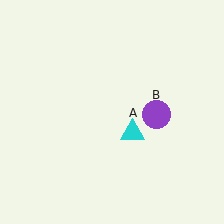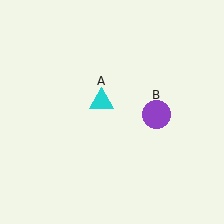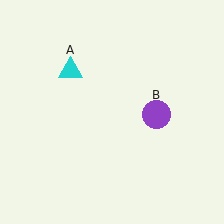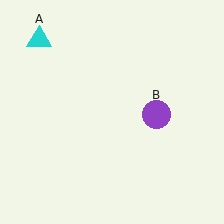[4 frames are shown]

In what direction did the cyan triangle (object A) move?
The cyan triangle (object A) moved up and to the left.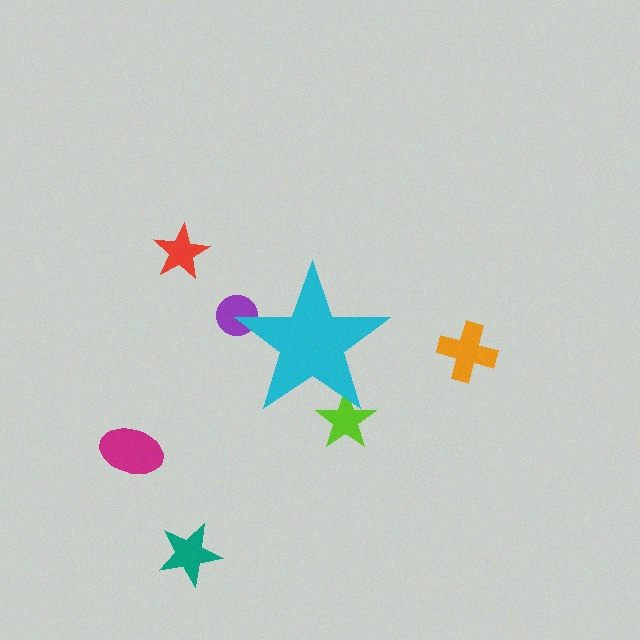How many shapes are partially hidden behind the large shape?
2 shapes are partially hidden.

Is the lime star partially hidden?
Yes, the lime star is partially hidden behind the cyan star.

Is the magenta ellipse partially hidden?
No, the magenta ellipse is fully visible.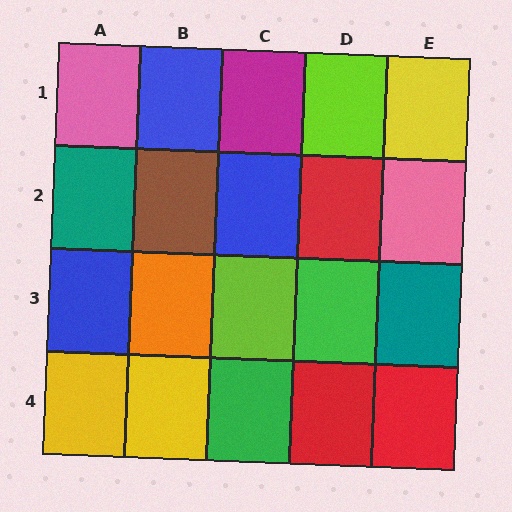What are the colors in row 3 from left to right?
Blue, orange, lime, green, teal.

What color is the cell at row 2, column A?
Teal.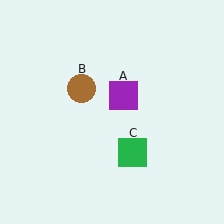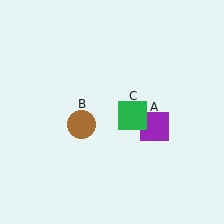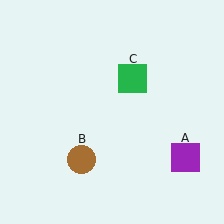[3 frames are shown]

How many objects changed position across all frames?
3 objects changed position: purple square (object A), brown circle (object B), green square (object C).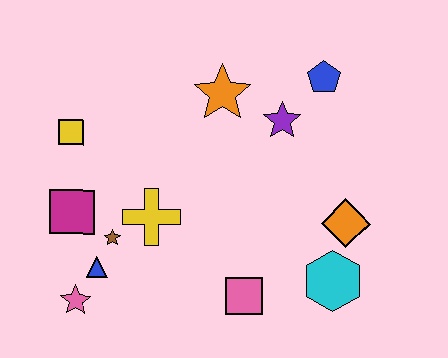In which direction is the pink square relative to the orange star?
The pink square is below the orange star.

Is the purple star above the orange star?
No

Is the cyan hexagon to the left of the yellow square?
No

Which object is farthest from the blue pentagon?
The pink star is farthest from the blue pentagon.